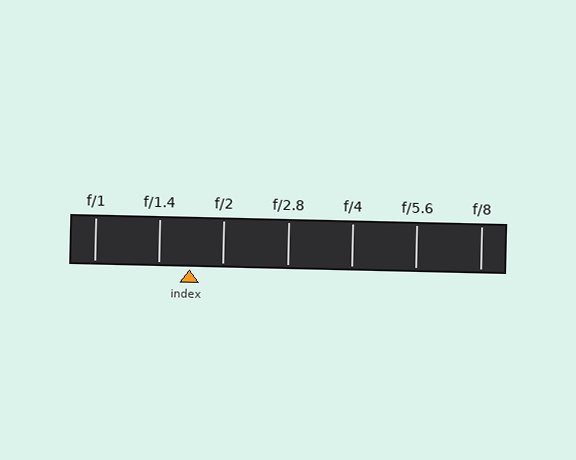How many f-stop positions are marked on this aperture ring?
There are 7 f-stop positions marked.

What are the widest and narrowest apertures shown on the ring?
The widest aperture shown is f/1 and the narrowest is f/8.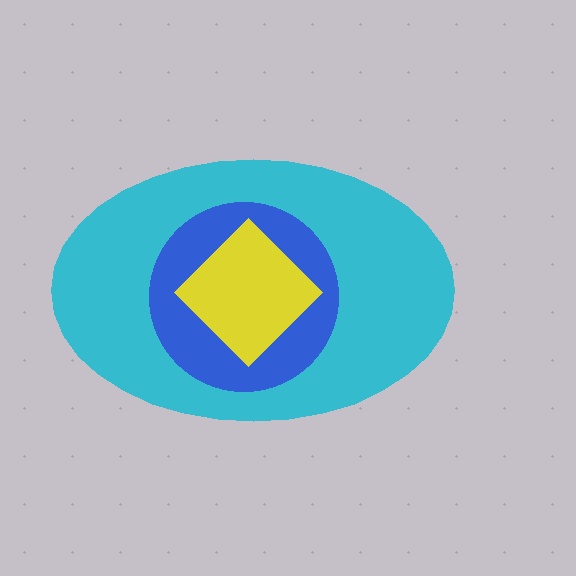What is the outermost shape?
The cyan ellipse.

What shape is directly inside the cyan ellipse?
The blue circle.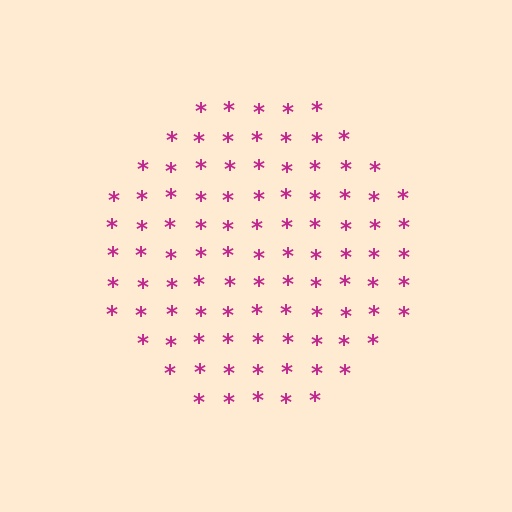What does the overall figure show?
The overall figure shows a circle.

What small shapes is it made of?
It is made of small asterisks.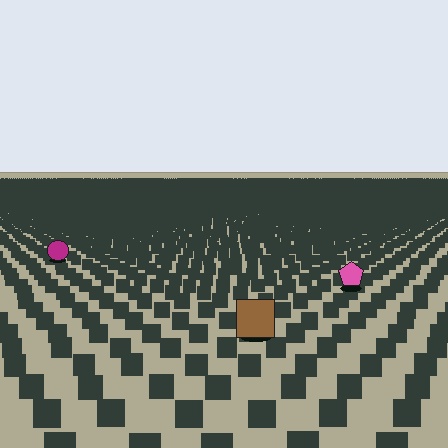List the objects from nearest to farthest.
From nearest to farthest: the brown square, the pink pentagon, the magenta circle.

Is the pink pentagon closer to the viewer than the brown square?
No. The brown square is closer — you can tell from the texture gradient: the ground texture is coarser near it.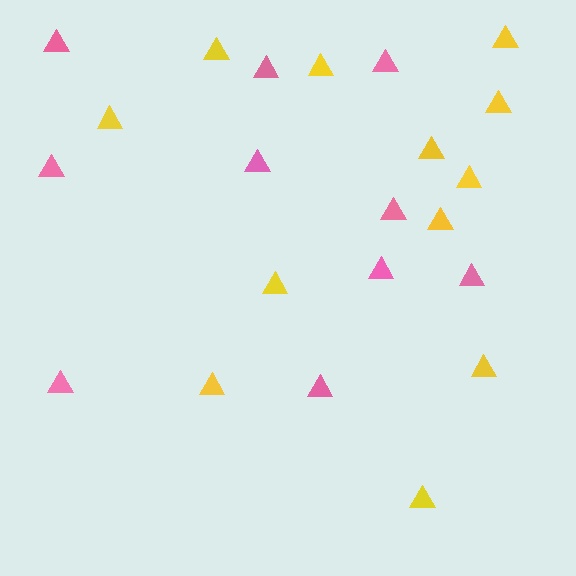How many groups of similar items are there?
There are 2 groups: one group of yellow triangles (12) and one group of pink triangles (10).